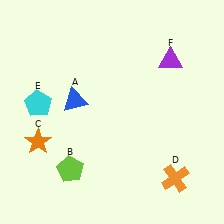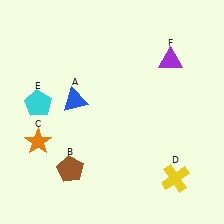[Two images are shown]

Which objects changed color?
B changed from lime to brown. D changed from orange to yellow.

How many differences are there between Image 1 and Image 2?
There are 2 differences between the two images.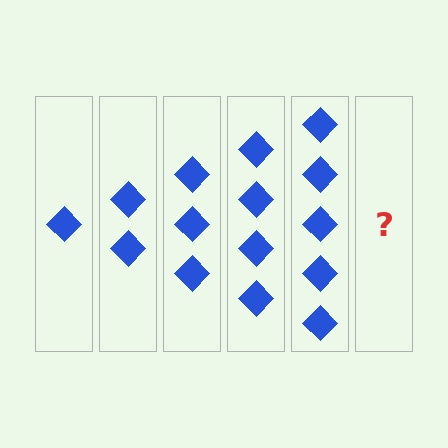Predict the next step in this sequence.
The next step is 6 diamonds.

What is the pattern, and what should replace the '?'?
The pattern is that each step adds one more diamond. The '?' should be 6 diamonds.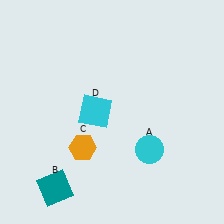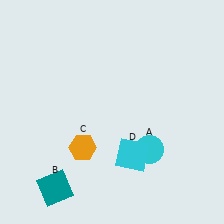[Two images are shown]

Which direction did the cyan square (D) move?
The cyan square (D) moved down.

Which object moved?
The cyan square (D) moved down.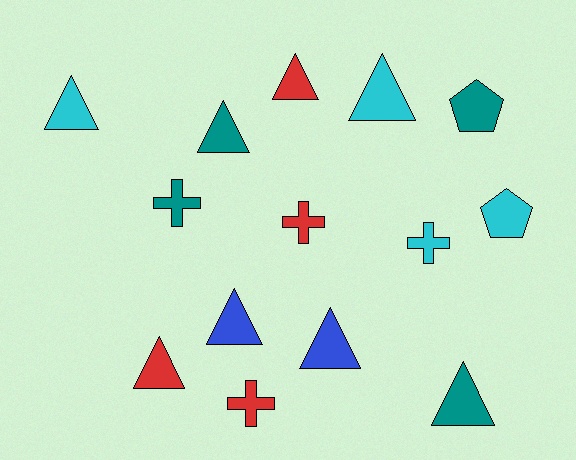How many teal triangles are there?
There are 2 teal triangles.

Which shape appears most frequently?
Triangle, with 8 objects.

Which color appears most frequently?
Red, with 4 objects.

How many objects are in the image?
There are 14 objects.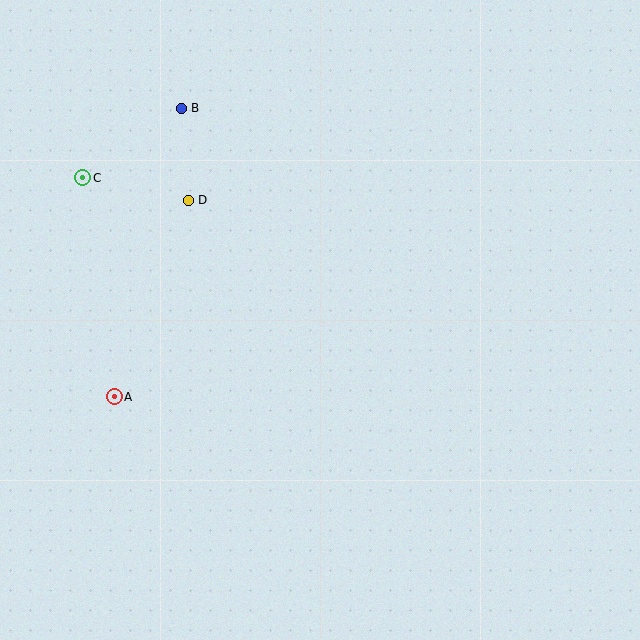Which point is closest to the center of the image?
Point D at (188, 200) is closest to the center.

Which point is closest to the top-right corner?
Point B is closest to the top-right corner.